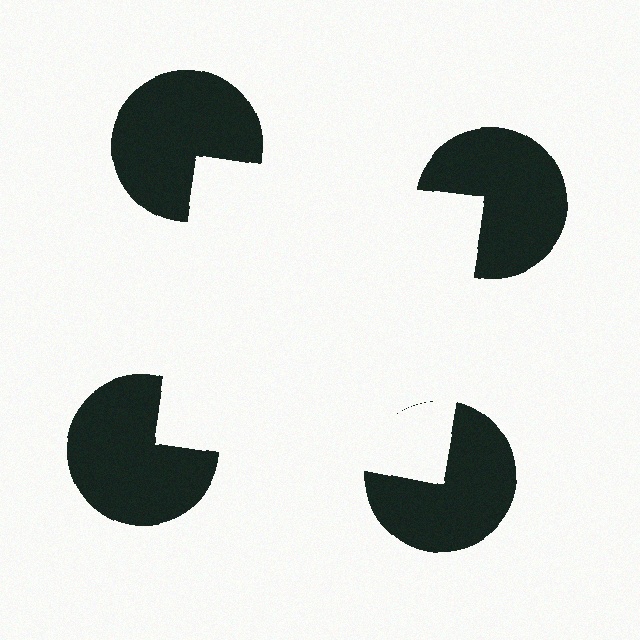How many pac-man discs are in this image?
There are 4 — one at each vertex of the illusory square.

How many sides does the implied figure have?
4 sides.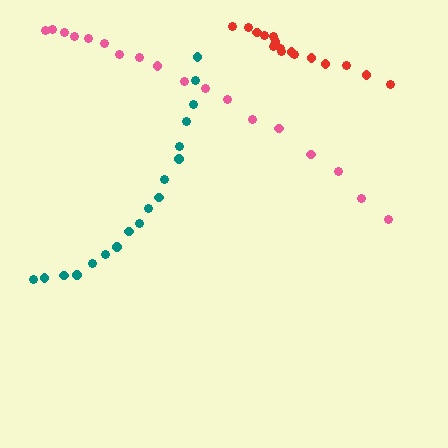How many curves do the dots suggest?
There are 3 distinct paths.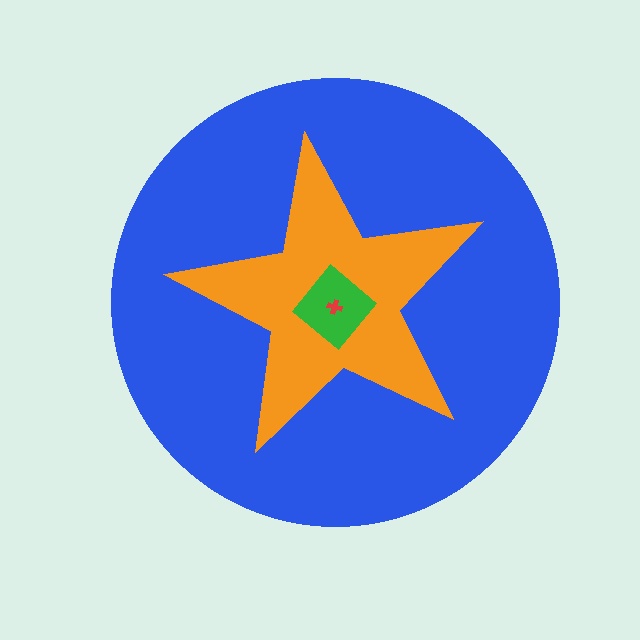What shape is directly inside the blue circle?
The orange star.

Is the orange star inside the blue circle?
Yes.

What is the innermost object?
The red cross.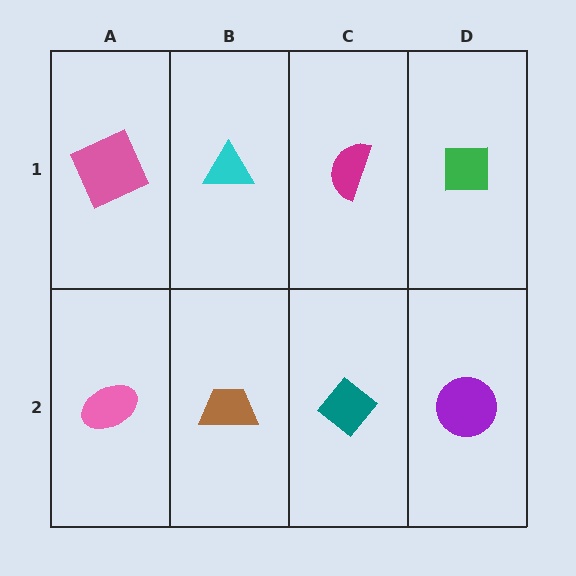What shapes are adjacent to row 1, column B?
A brown trapezoid (row 2, column B), a pink square (row 1, column A), a magenta semicircle (row 1, column C).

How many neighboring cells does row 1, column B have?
3.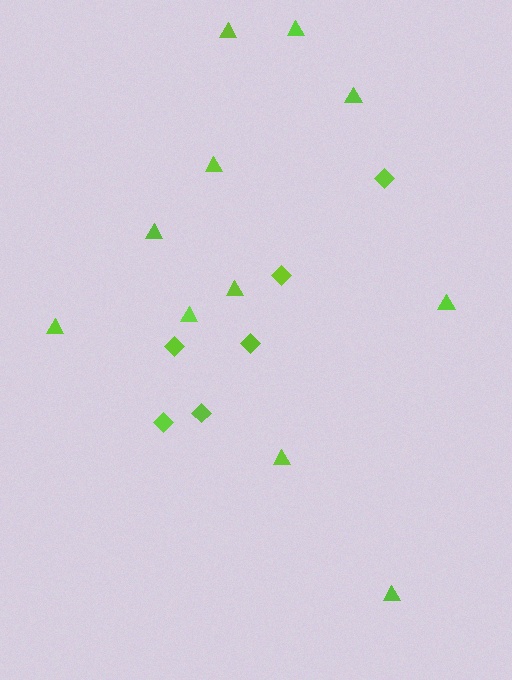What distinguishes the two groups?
There are 2 groups: one group of diamonds (6) and one group of triangles (11).